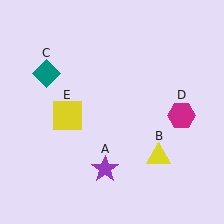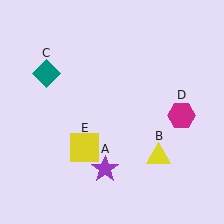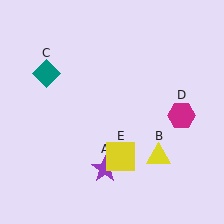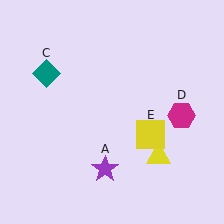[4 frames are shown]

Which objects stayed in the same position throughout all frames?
Purple star (object A) and yellow triangle (object B) and teal diamond (object C) and magenta hexagon (object D) remained stationary.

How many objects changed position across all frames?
1 object changed position: yellow square (object E).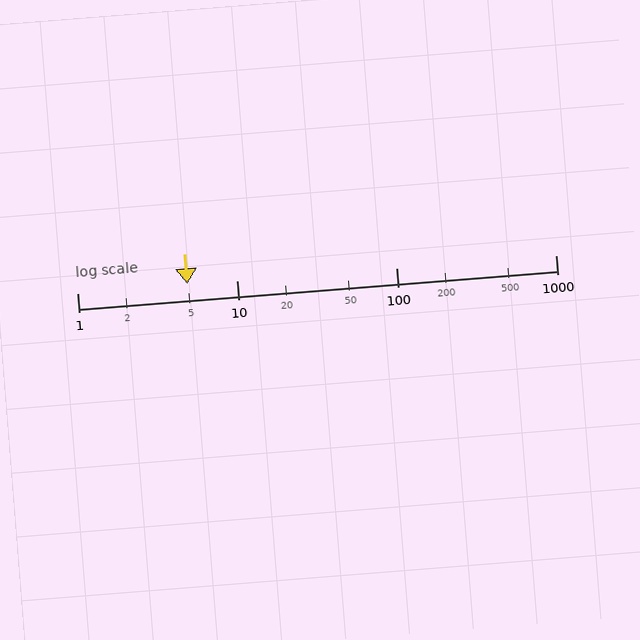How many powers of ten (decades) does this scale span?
The scale spans 3 decades, from 1 to 1000.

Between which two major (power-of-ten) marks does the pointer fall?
The pointer is between 1 and 10.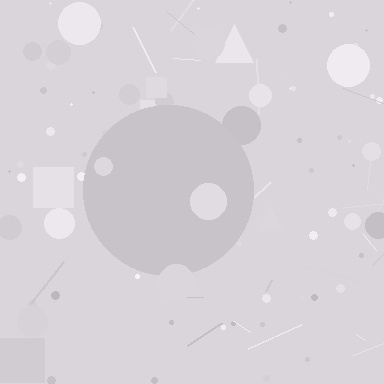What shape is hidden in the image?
A circle is hidden in the image.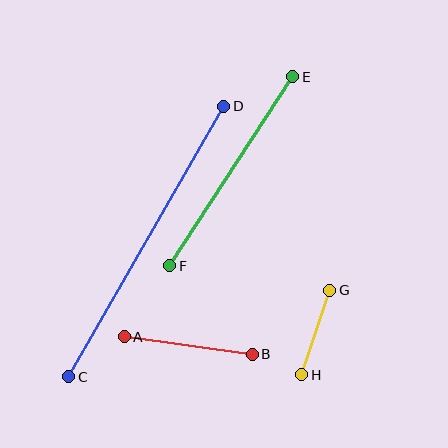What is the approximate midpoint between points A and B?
The midpoint is at approximately (188, 345) pixels.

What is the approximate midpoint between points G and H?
The midpoint is at approximately (316, 332) pixels.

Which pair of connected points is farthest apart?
Points C and D are farthest apart.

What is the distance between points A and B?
The distance is approximately 129 pixels.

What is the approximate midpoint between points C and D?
The midpoint is at approximately (146, 241) pixels.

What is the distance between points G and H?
The distance is approximately 89 pixels.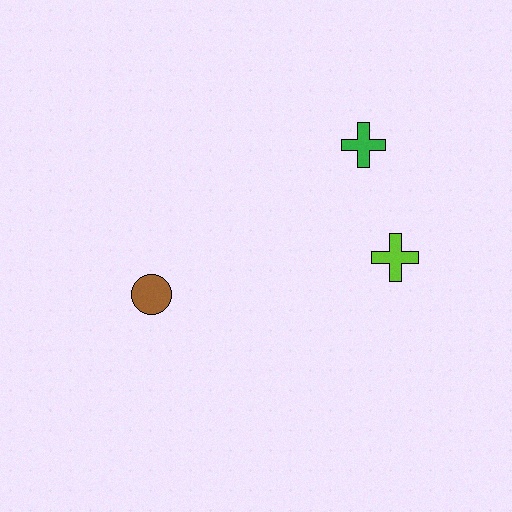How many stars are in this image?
There are no stars.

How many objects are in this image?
There are 3 objects.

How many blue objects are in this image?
There are no blue objects.